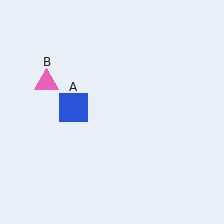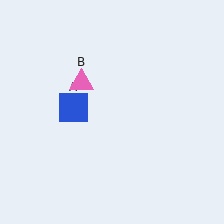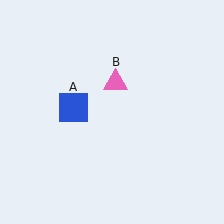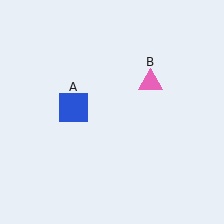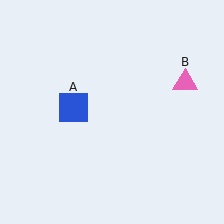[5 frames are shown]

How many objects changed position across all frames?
1 object changed position: pink triangle (object B).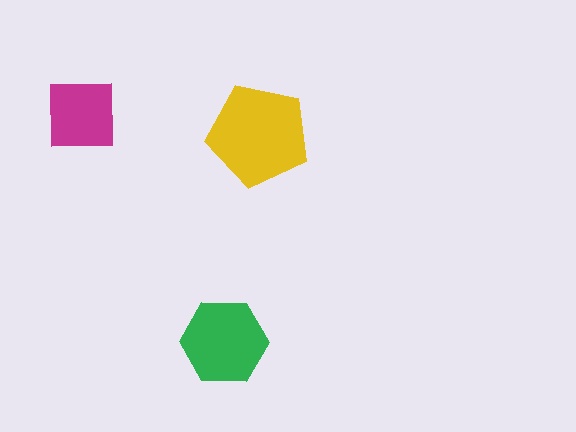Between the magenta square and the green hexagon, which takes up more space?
The green hexagon.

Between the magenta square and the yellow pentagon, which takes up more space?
The yellow pentagon.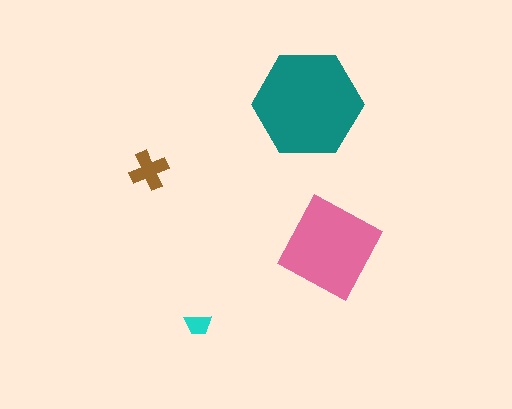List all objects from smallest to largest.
The cyan trapezoid, the brown cross, the pink diamond, the teal hexagon.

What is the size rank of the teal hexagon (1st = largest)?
1st.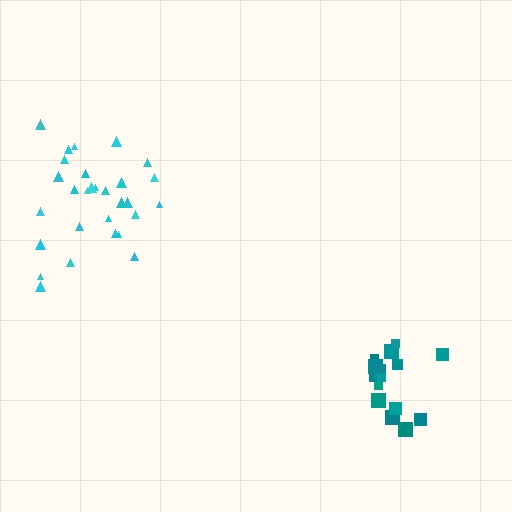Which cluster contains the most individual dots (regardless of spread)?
Cyan (29).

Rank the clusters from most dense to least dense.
teal, cyan.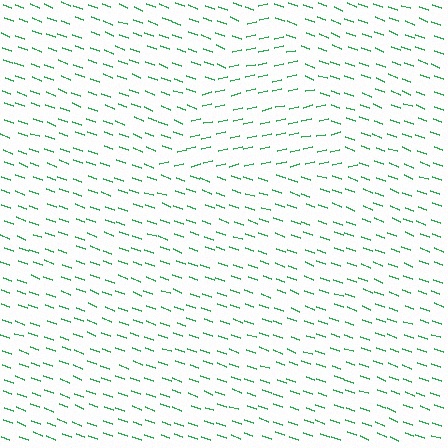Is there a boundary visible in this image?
Yes, there is a texture boundary formed by a change in line orientation.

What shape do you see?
I see a triangle.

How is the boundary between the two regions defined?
The boundary is defined purely by a change in line orientation (approximately 33 degrees difference). All lines are the same color and thickness.